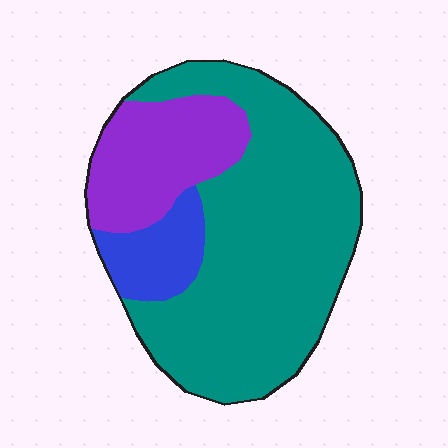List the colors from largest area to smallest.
From largest to smallest: teal, purple, blue.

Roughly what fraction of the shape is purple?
Purple covers around 20% of the shape.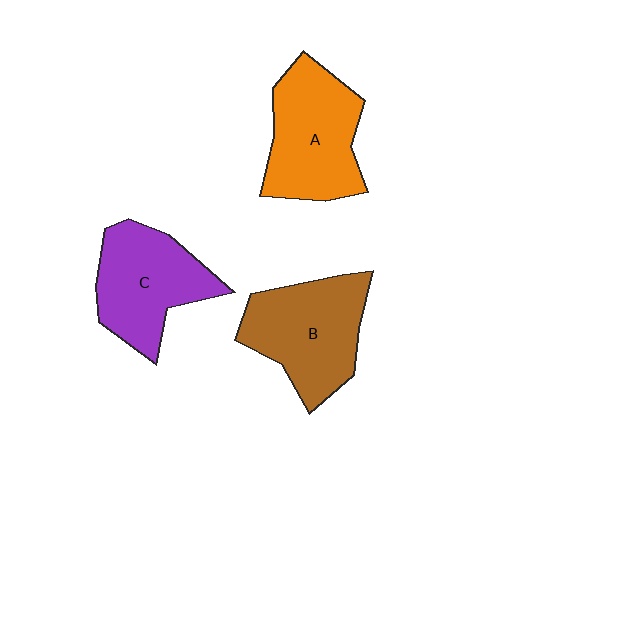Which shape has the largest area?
Shape B (brown).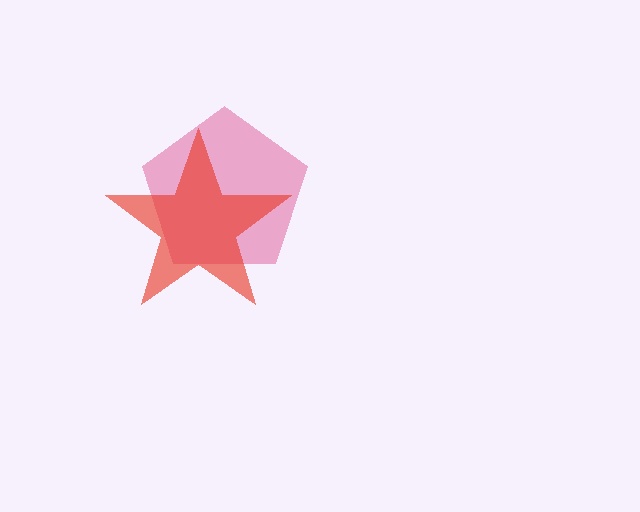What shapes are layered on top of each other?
The layered shapes are: a pink pentagon, a red star.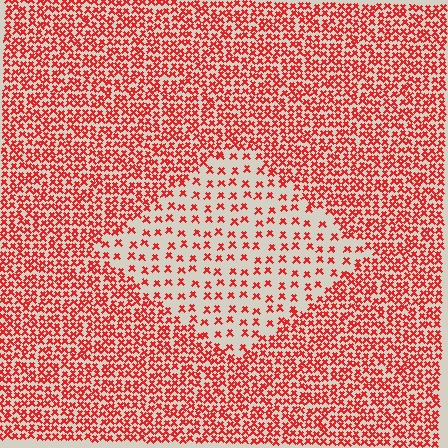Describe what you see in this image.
The image contains small red elements arranged at two different densities. A diamond-shaped region is visible where the elements are less densely packed than the surrounding area.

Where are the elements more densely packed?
The elements are more densely packed outside the diamond boundary.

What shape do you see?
I see a diamond.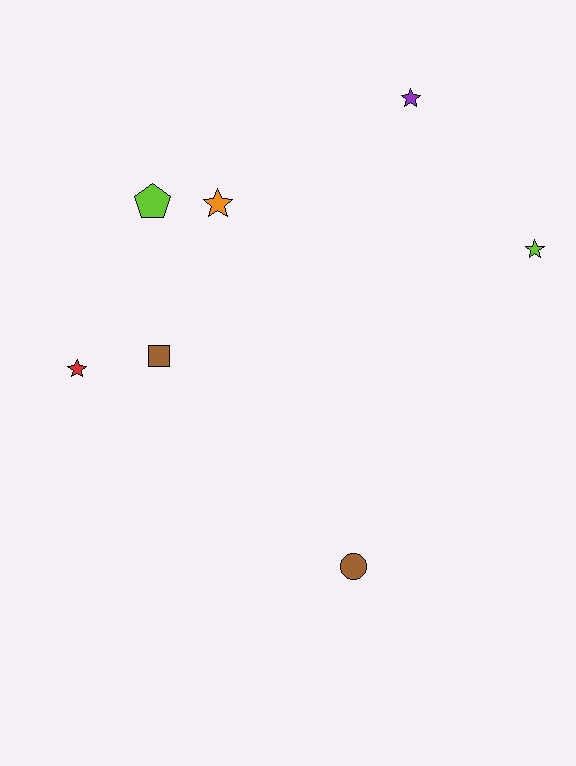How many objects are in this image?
There are 7 objects.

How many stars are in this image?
There are 4 stars.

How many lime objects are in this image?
There are 2 lime objects.